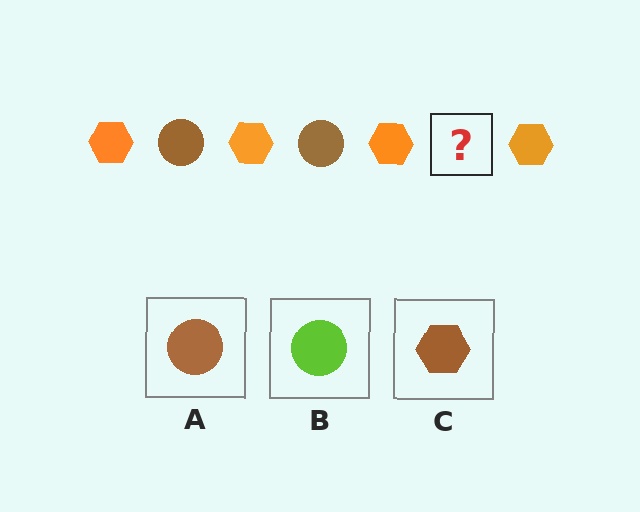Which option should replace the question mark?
Option A.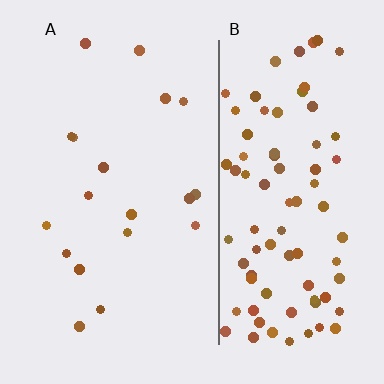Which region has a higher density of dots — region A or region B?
B (the right).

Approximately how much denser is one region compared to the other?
Approximately 4.8× — region B over region A.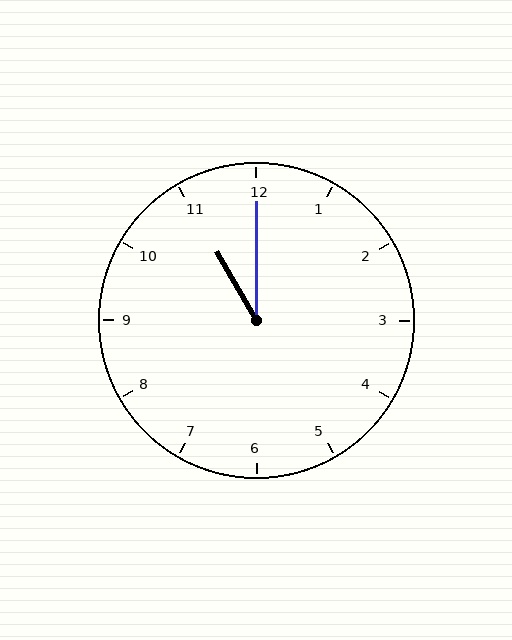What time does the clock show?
11:00.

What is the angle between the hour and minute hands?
Approximately 30 degrees.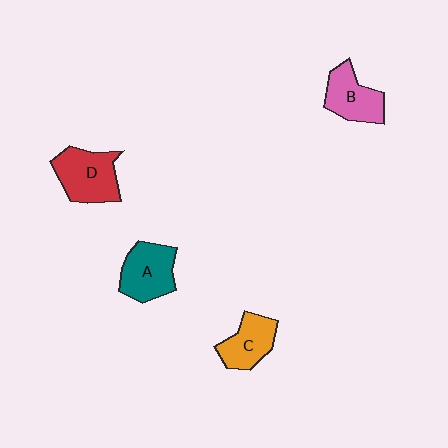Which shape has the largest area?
Shape D (red).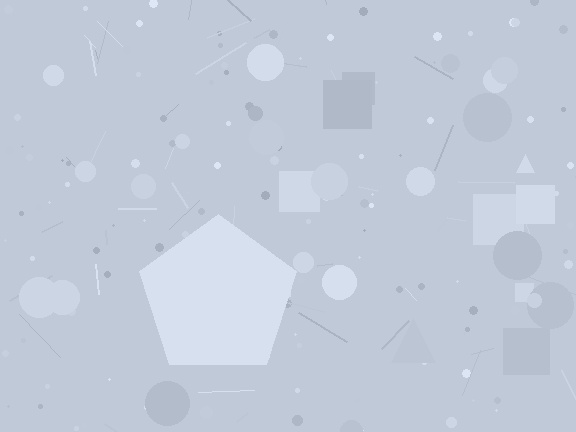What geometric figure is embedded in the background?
A pentagon is embedded in the background.